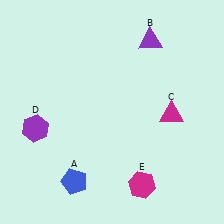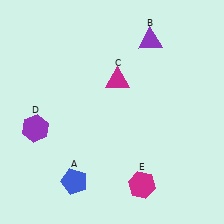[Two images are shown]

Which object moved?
The magenta triangle (C) moved left.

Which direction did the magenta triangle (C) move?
The magenta triangle (C) moved left.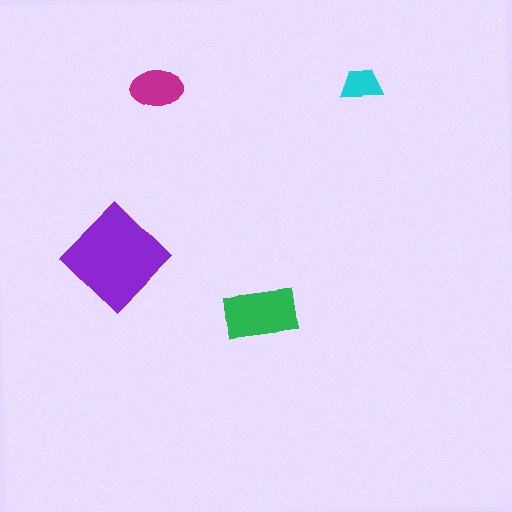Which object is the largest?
The purple diamond.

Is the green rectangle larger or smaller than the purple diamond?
Smaller.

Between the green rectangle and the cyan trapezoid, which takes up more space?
The green rectangle.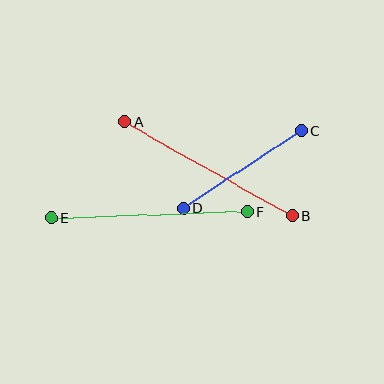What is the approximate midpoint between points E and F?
The midpoint is at approximately (149, 215) pixels.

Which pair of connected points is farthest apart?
Points E and F are farthest apart.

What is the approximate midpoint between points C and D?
The midpoint is at approximately (242, 170) pixels.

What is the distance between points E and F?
The distance is approximately 196 pixels.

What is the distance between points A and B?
The distance is approximately 192 pixels.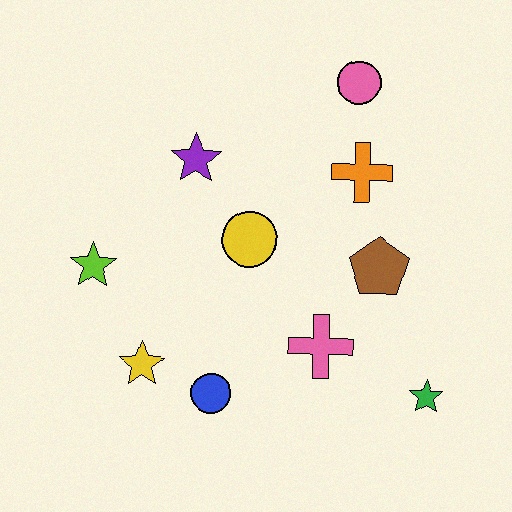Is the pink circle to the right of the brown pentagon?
No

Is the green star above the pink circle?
No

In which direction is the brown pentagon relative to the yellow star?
The brown pentagon is to the right of the yellow star.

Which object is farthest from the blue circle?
The pink circle is farthest from the blue circle.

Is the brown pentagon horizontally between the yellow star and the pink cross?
No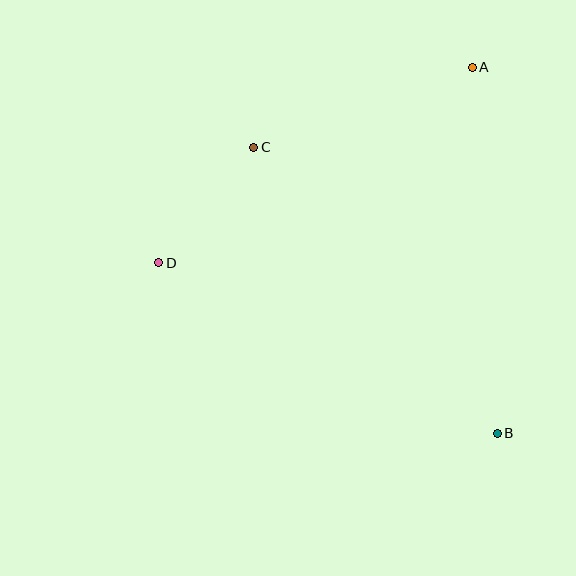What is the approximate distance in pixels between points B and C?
The distance between B and C is approximately 375 pixels.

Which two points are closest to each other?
Points C and D are closest to each other.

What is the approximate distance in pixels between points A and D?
The distance between A and D is approximately 369 pixels.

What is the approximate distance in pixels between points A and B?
The distance between A and B is approximately 367 pixels.